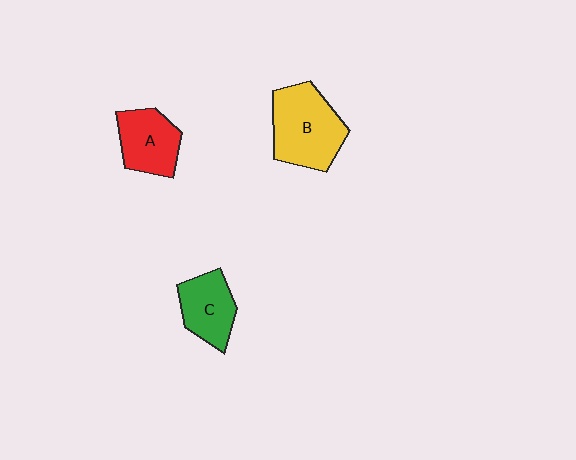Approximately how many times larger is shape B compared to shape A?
Approximately 1.4 times.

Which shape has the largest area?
Shape B (yellow).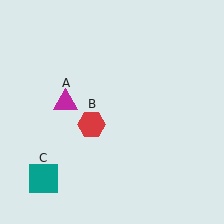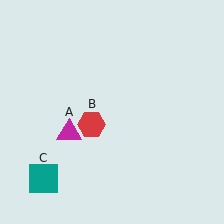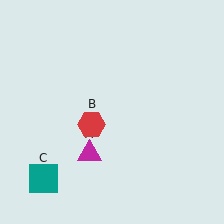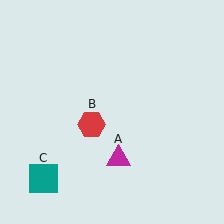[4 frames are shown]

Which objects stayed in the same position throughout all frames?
Red hexagon (object B) and teal square (object C) remained stationary.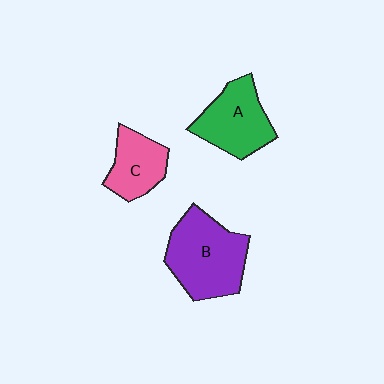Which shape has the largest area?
Shape B (purple).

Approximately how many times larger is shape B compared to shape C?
Approximately 1.7 times.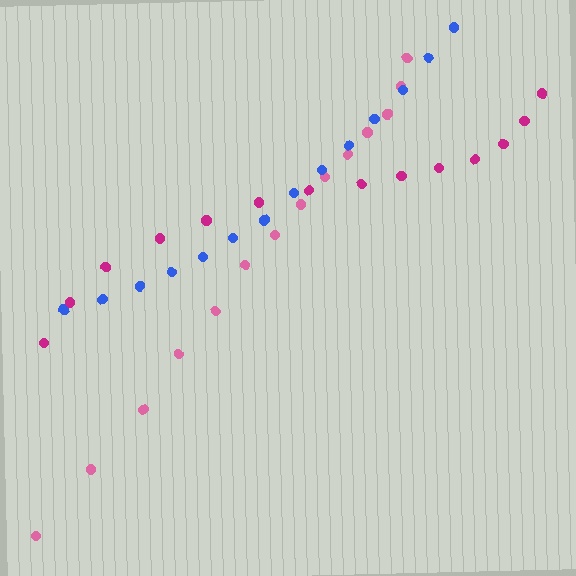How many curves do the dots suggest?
There are 3 distinct paths.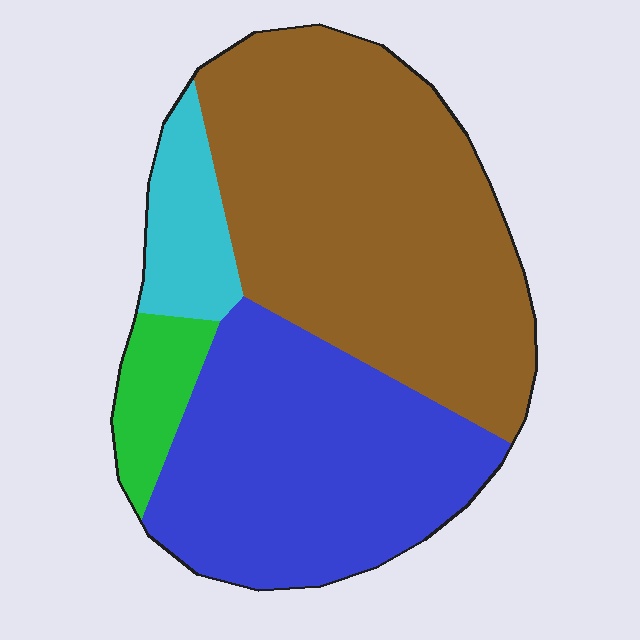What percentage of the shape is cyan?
Cyan covers about 10% of the shape.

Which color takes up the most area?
Brown, at roughly 50%.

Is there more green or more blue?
Blue.